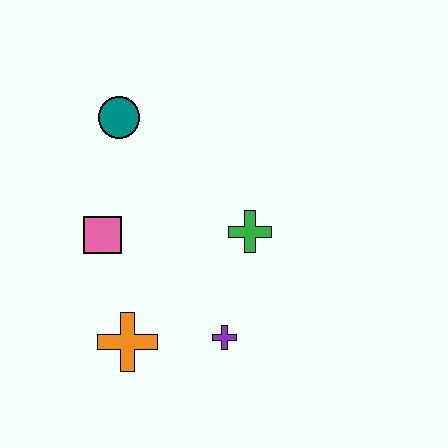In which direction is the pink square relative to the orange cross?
The pink square is above the orange cross.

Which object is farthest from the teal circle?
The purple cross is farthest from the teal circle.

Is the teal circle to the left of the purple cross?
Yes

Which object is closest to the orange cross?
The purple cross is closest to the orange cross.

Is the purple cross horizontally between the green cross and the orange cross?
Yes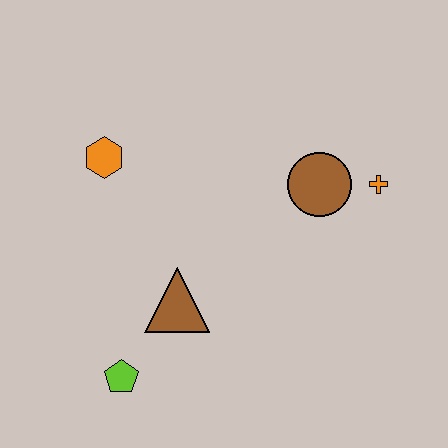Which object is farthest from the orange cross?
The lime pentagon is farthest from the orange cross.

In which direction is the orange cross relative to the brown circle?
The orange cross is to the right of the brown circle.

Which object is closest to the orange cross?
The brown circle is closest to the orange cross.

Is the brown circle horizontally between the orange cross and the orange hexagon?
Yes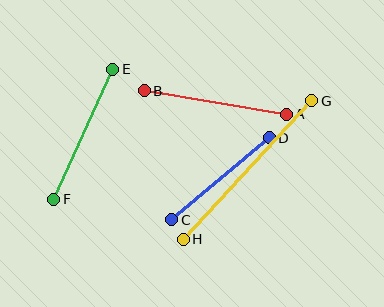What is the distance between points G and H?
The distance is approximately 189 pixels.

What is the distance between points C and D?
The distance is approximately 127 pixels.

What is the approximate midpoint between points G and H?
The midpoint is at approximately (247, 170) pixels.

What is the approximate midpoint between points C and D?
The midpoint is at approximately (221, 179) pixels.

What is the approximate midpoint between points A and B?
The midpoint is at approximately (215, 103) pixels.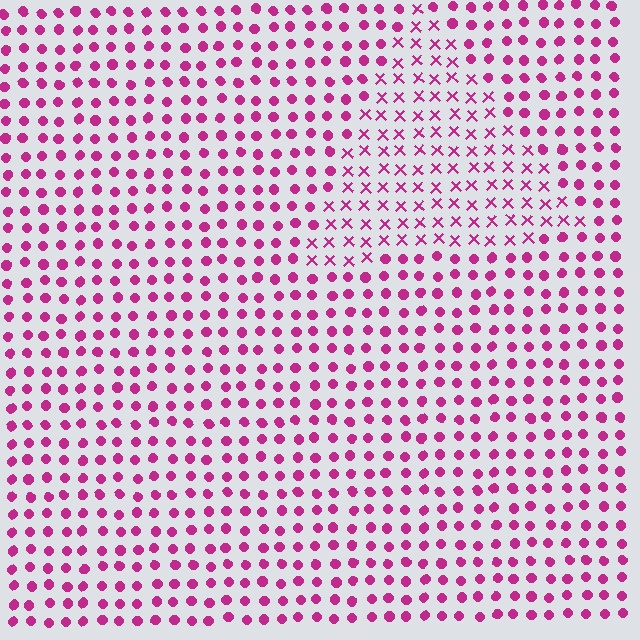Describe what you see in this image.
The image is filled with small magenta elements arranged in a uniform grid. A triangle-shaped region contains X marks, while the surrounding area contains circles. The boundary is defined purely by the change in element shape.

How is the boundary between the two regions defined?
The boundary is defined by a change in element shape: X marks inside vs. circles outside. All elements share the same color and spacing.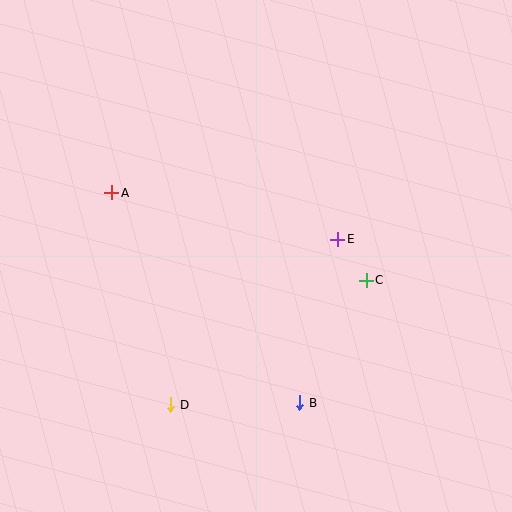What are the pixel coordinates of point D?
Point D is at (171, 405).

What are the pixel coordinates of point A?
Point A is at (112, 193).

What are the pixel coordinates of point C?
Point C is at (366, 280).